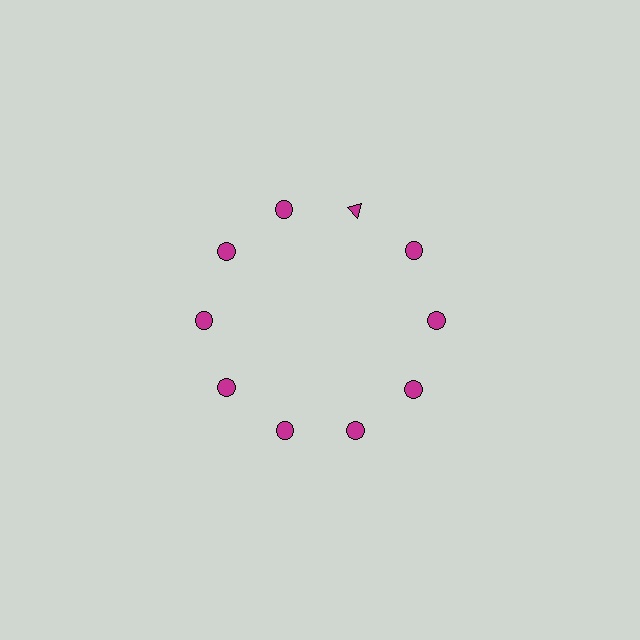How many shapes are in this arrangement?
There are 10 shapes arranged in a ring pattern.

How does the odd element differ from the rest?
It has a different shape: triangle instead of circle.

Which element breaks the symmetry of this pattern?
The magenta triangle at roughly the 1 o'clock position breaks the symmetry. All other shapes are magenta circles.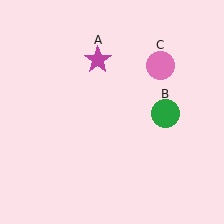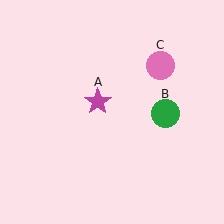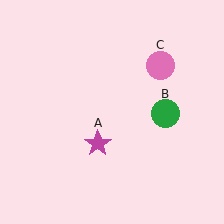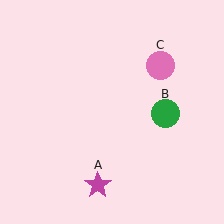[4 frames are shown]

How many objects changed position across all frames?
1 object changed position: magenta star (object A).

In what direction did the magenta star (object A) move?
The magenta star (object A) moved down.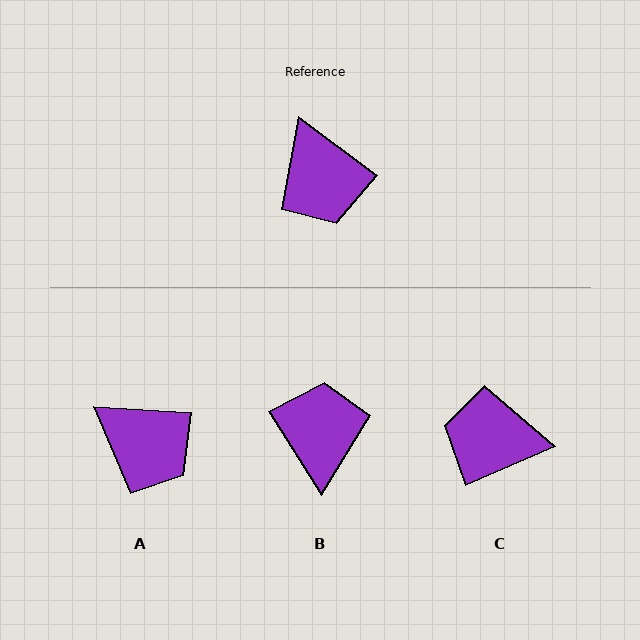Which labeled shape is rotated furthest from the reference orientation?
B, about 158 degrees away.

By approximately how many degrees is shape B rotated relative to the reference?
Approximately 158 degrees counter-clockwise.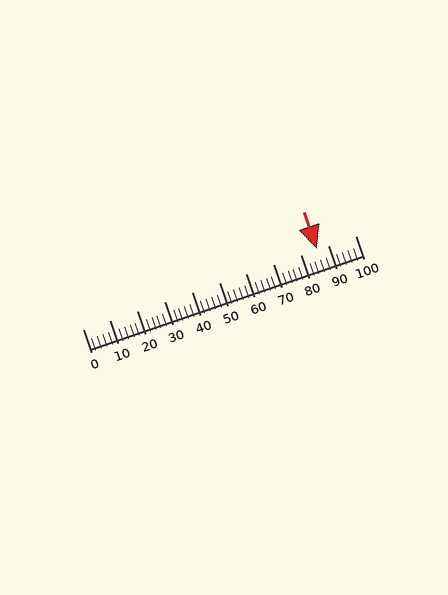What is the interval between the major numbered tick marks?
The major tick marks are spaced 10 units apart.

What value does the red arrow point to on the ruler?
The red arrow points to approximately 86.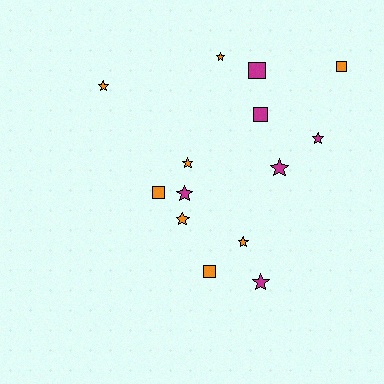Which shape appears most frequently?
Star, with 9 objects.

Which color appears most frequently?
Orange, with 8 objects.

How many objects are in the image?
There are 14 objects.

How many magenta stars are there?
There are 4 magenta stars.